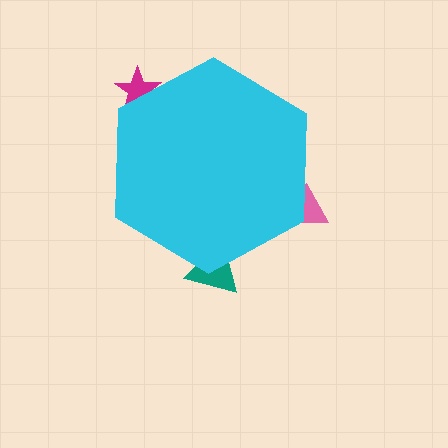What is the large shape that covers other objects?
A cyan hexagon.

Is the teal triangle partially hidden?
Yes, the teal triangle is partially hidden behind the cyan hexagon.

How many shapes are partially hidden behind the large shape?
3 shapes are partially hidden.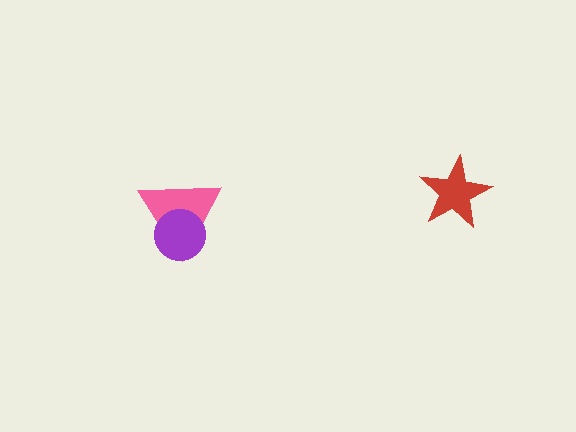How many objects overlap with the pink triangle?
1 object overlaps with the pink triangle.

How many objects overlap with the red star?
0 objects overlap with the red star.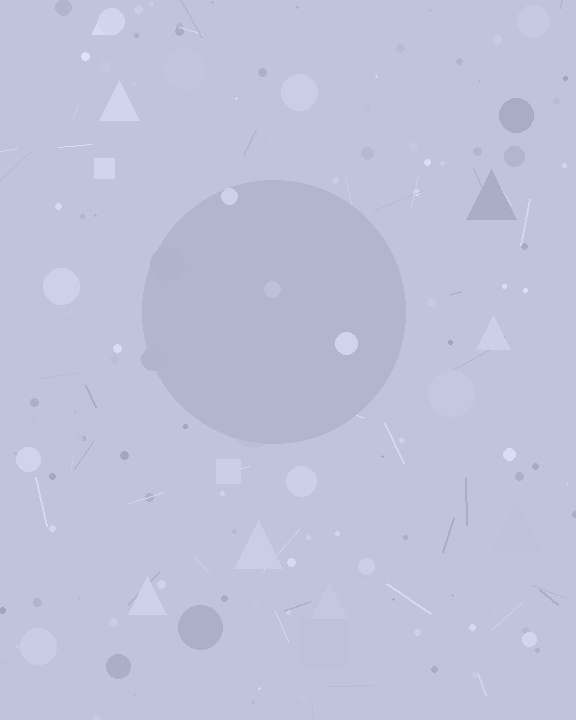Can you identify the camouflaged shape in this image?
The camouflaged shape is a circle.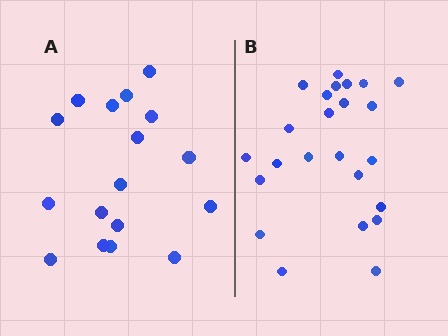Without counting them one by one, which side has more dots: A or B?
Region B (the right region) has more dots.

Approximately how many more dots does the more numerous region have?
Region B has roughly 8 or so more dots than region A.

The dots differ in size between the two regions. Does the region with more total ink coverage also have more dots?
No. Region A has more total ink coverage because its dots are larger, but region B actually contains more individual dots. Total area can be misleading — the number of items is what matters here.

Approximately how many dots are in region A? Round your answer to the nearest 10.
About 20 dots. (The exact count is 17, which rounds to 20.)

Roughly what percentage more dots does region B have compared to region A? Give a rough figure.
About 40% more.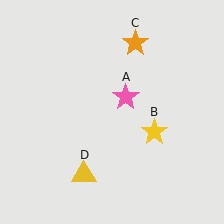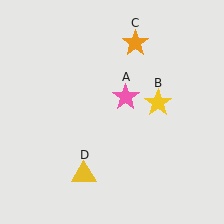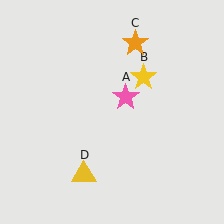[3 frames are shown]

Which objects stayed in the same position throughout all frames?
Pink star (object A) and orange star (object C) and yellow triangle (object D) remained stationary.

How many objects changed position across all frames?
1 object changed position: yellow star (object B).